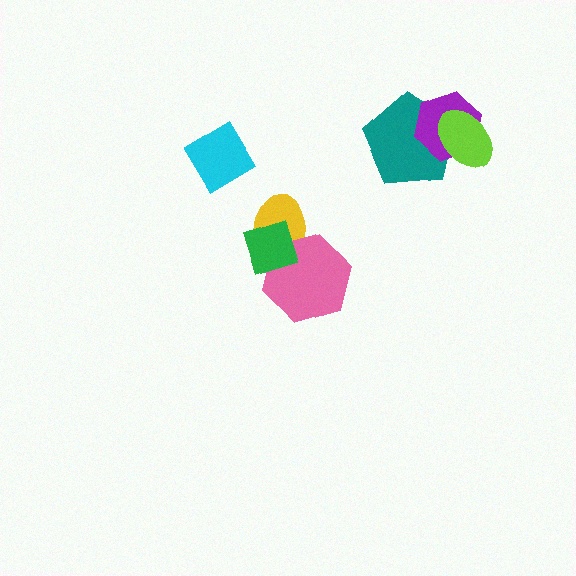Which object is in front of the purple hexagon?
The lime ellipse is in front of the purple hexagon.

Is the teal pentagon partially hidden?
Yes, it is partially covered by another shape.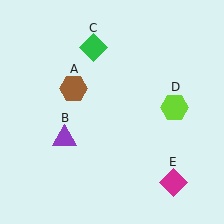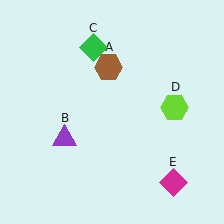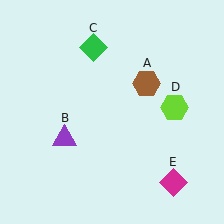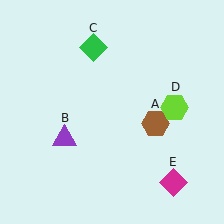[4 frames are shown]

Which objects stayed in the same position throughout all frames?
Purple triangle (object B) and green diamond (object C) and lime hexagon (object D) and magenta diamond (object E) remained stationary.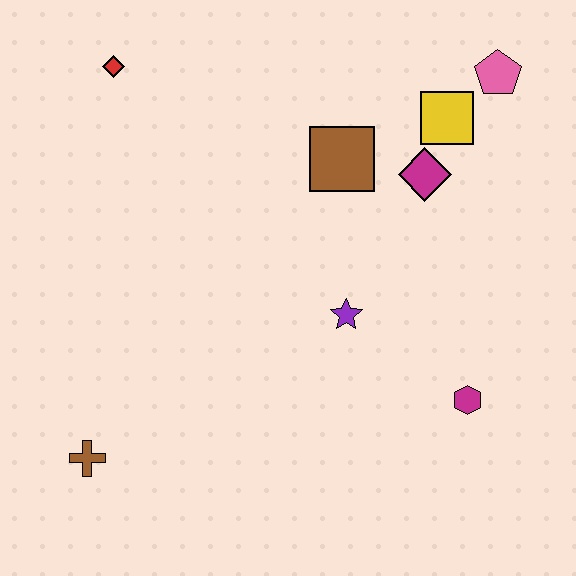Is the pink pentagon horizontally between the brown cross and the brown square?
No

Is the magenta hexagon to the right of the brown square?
Yes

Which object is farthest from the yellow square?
The brown cross is farthest from the yellow square.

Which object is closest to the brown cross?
The purple star is closest to the brown cross.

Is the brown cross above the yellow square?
No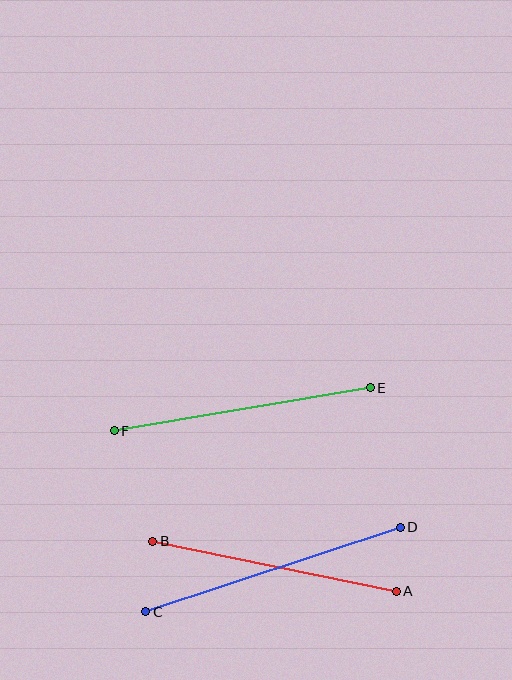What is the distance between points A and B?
The distance is approximately 249 pixels.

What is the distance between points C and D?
The distance is approximately 268 pixels.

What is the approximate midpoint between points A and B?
The midpoint is at approximately (274, 566) pixels.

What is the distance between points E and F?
The distance is approximately 259 pixels.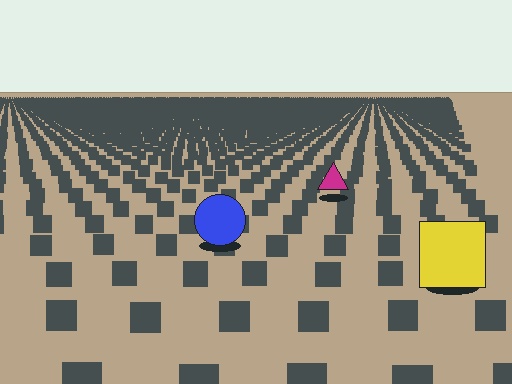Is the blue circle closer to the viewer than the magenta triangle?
Yes. The blue circle is closer — you can tell from the texture gradient: the ground texture is coarser near it.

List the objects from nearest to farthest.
From nearest to farthest: the yellow square, the blue circle, the magenta triangle.